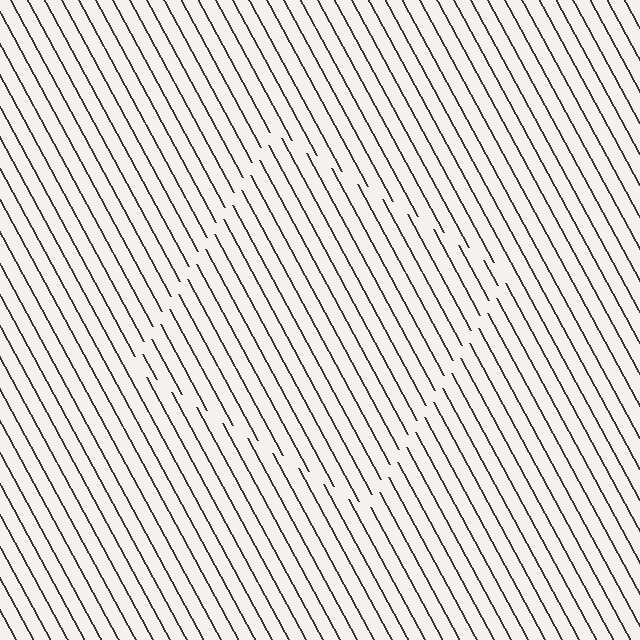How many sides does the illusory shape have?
4 sides — the line-ends trace a square.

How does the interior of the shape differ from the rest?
The interior of the shape contains the same grating, shifted by half a period — the contour is defined by the phase discontinuity where line-ends from the inner and outer gratings abut.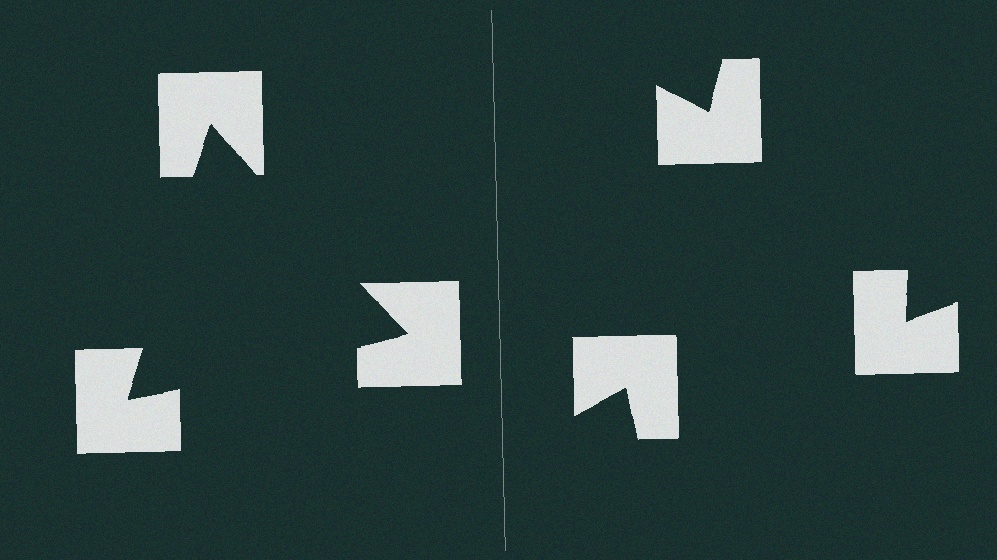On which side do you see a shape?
An illusory triangle appears on the left side. On the right side the wedge cuts are rotated, so no coherent shape forms.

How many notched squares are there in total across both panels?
6 — 3 on each side.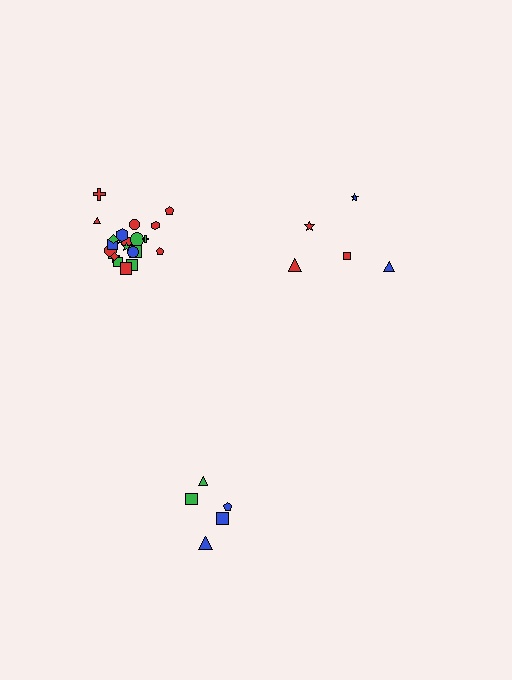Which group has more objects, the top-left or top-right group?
The top-left group.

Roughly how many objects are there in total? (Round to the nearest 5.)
Roughly 30 objects in total.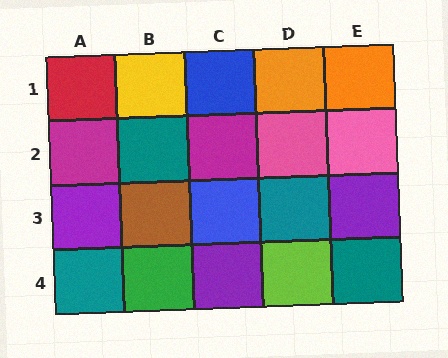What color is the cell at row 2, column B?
Teal.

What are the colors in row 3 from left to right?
Purple, brown, blue, teal, purple.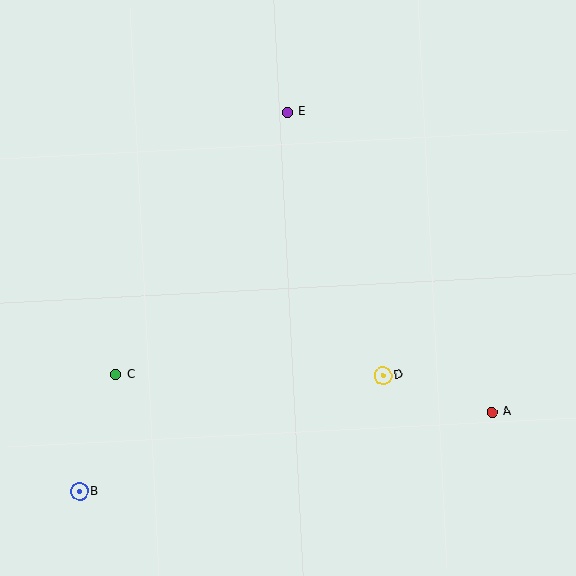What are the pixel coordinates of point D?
Point D is at (383, 375).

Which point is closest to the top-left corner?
Point E is closest to the top-left corner.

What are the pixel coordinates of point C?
Point C is at (116, 375).